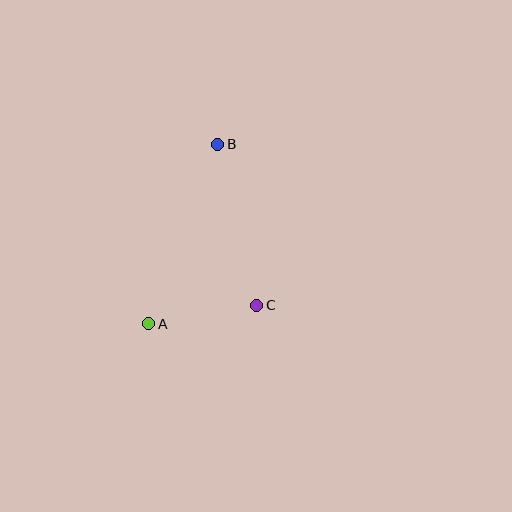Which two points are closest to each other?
Points A and C are closest to each other.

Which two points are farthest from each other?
Points A and B are farthest from each other.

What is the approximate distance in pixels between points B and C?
The distance between B and C is approximately 166 pixels.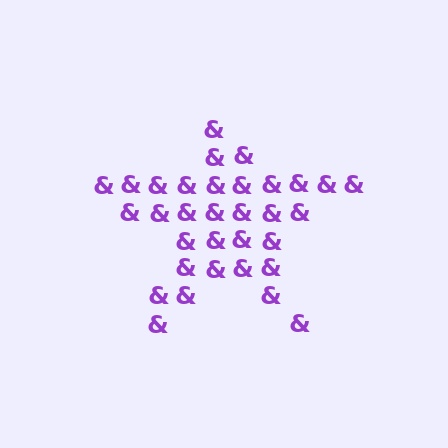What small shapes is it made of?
It is made of small ampersands.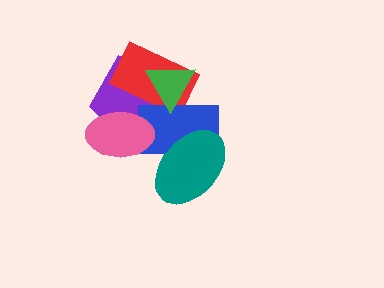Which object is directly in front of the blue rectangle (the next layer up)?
The pink ellipse is directly in front of the blue rectangle.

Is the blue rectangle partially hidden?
Yes, it is partially covered by another shape.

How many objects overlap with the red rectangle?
4 objects overlap with the red rectangle.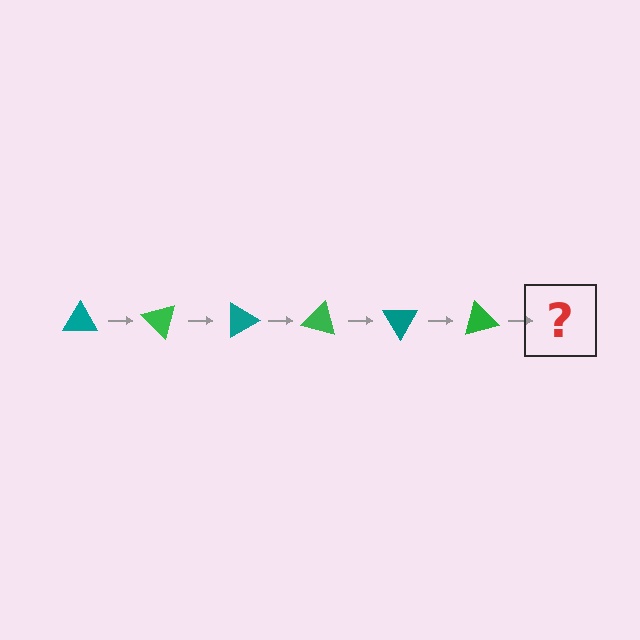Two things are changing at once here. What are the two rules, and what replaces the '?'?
The two rules are that it rotates 45 degrees each step and the color cycles through teal and green. The '?' should be a teal triangle, rotated 270 degrees from the start.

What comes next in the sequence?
The next element should be a teal triangle, rotated 270 degrees from the start.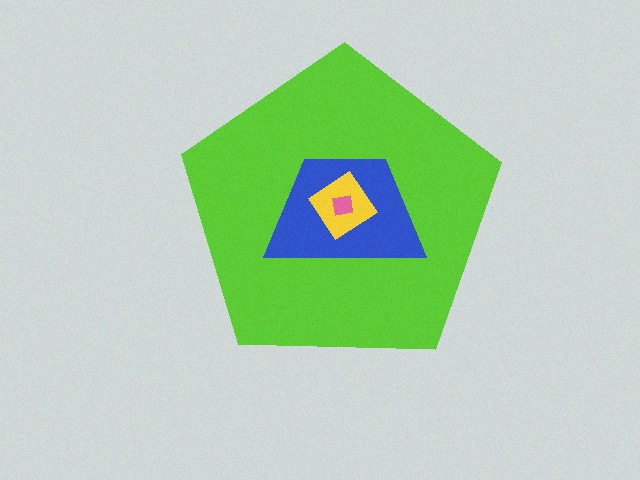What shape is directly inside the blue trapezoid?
The yellow diamond.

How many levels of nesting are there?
4.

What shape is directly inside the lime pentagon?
The blue trapezoid.